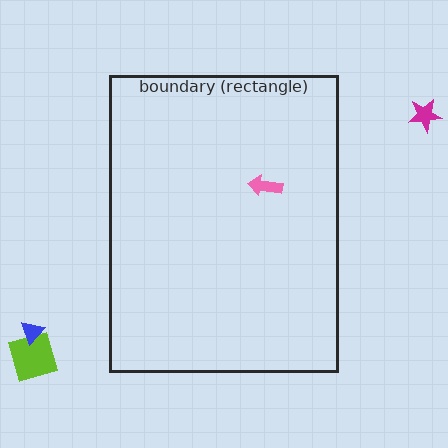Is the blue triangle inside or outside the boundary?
Outside.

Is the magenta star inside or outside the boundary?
Outside.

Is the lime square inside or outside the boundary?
Outside.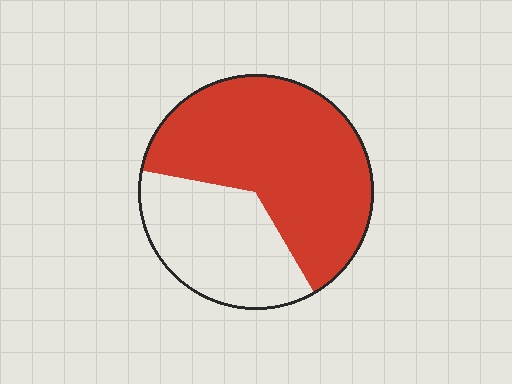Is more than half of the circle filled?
Yes.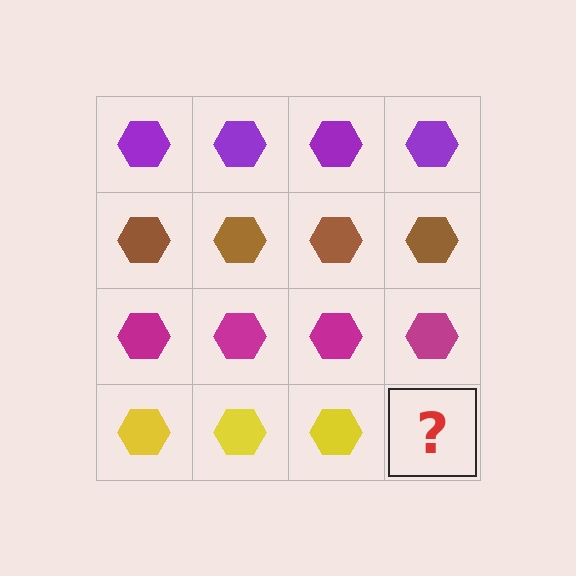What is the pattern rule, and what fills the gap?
The rule is that each row has a consistent color. The gap should be filled with a yellow hexagon.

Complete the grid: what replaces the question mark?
The question mark should be replaced with a yellow hexagon.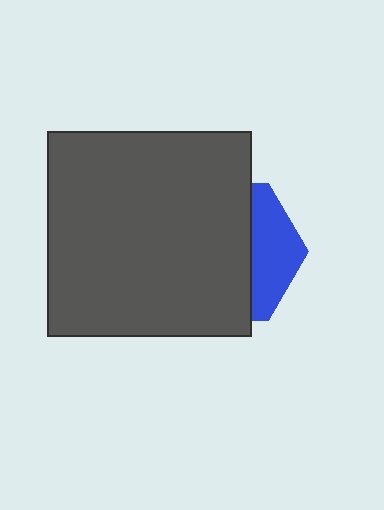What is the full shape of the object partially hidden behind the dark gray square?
The partially hidden object is a blue hexagon.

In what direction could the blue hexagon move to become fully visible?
The blue hexagon could move right. That would shift it out from behind the dark gray square entirely.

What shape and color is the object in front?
The object in front is a dark gray square.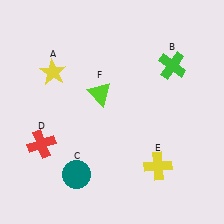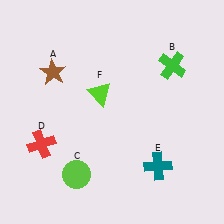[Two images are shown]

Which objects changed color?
A changed from yellow to brown. C changed from teal to lime. E changed from yellow to teal.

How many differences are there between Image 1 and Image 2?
There are 3 differences between the two images.